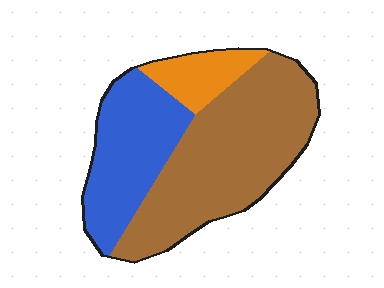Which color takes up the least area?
Orange, at roughly 10%.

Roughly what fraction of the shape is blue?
Blue takes up between a quarter and a half of the shape.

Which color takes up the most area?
Brown, at roughly 55%.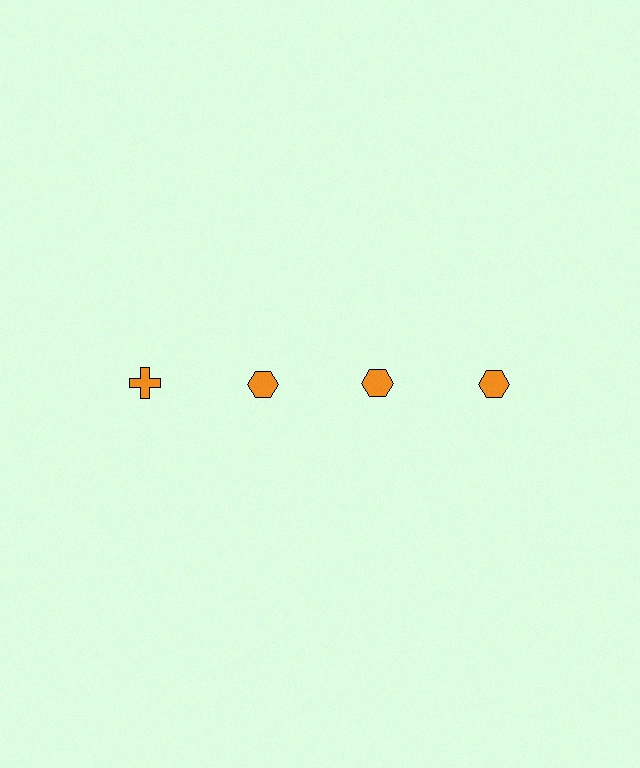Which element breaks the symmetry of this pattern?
The orange cross in the top row, leftmost column breaks the symmetry. All other shapes are orange hexagons.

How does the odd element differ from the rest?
It has a different shape: cross instead of hexagon.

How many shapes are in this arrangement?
There are 4 shapes arranged in a grid pattern.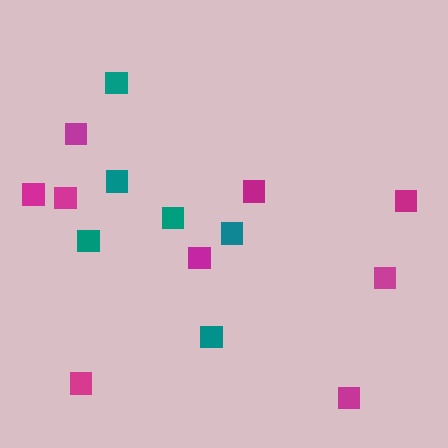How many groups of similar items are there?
There are 2 groups: one group of teal squares (6) and one group of magenta squares (9).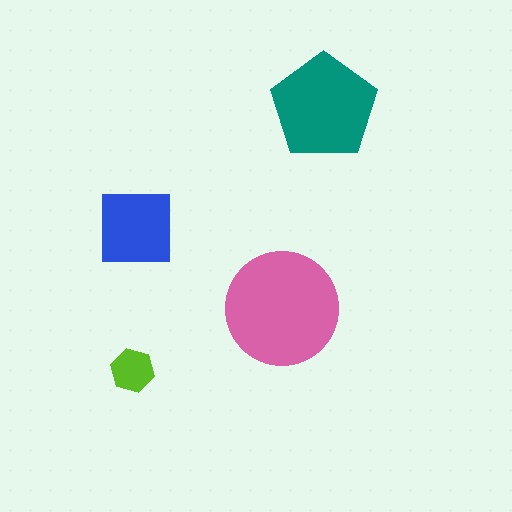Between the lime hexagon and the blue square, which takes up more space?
The blue square.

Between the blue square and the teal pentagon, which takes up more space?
The teal pentagon.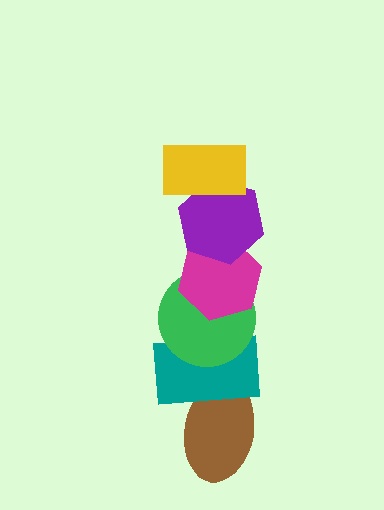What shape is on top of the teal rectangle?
The green circle is on top of the teal rectangle.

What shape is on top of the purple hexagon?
The yellow rectangle is on top of the purple hexagon.